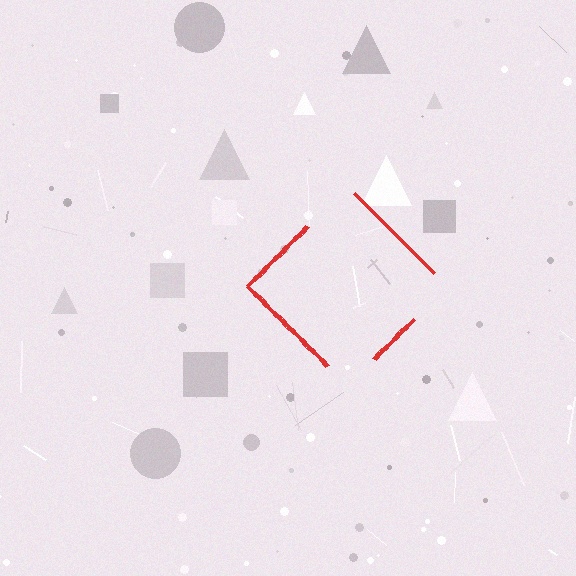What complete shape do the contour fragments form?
The contour fragments form a diamond.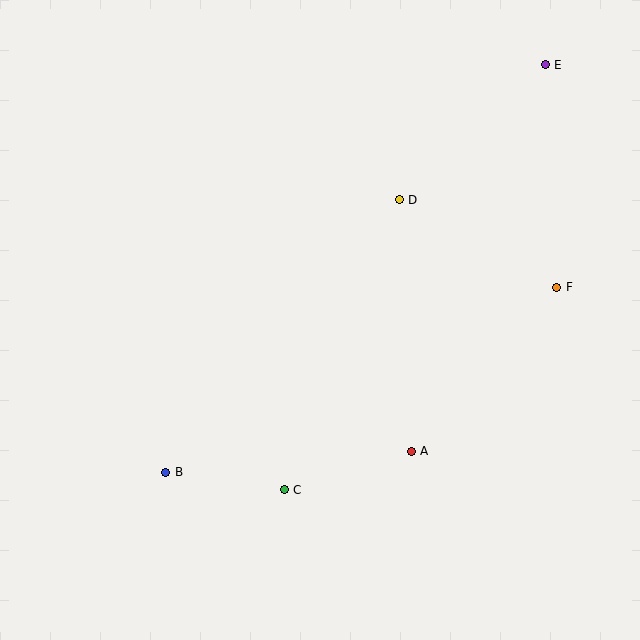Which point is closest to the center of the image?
Point D at (399, 200) is closest to the center.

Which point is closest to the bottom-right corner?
Point A is closest to the bottom-right corner.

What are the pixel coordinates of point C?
Point C is at (284, 490).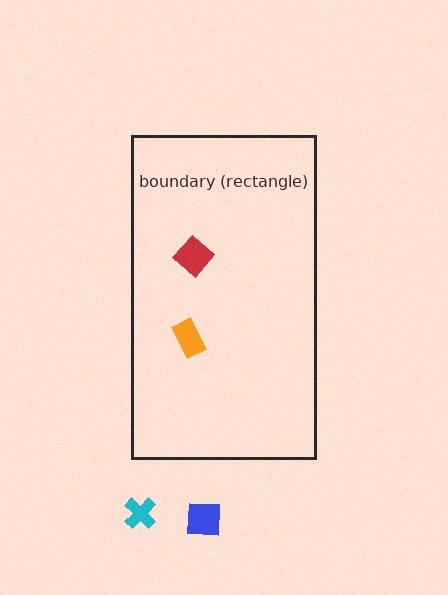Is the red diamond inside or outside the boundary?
Inside.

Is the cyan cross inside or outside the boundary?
Outside.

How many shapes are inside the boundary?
2 inside, 2 outside.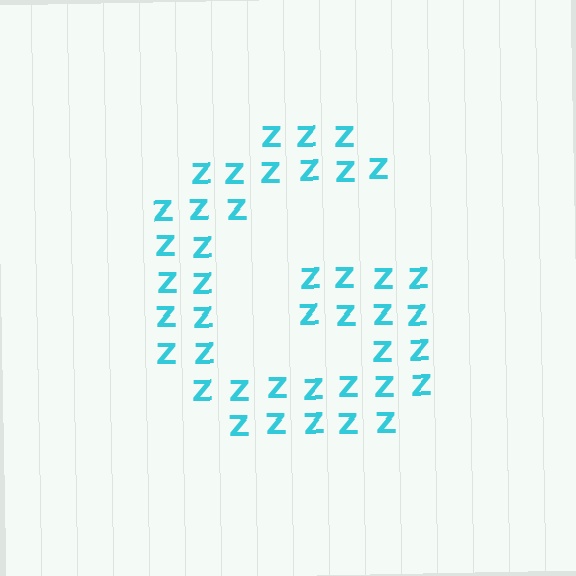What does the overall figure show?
The overall figure shows the letter G.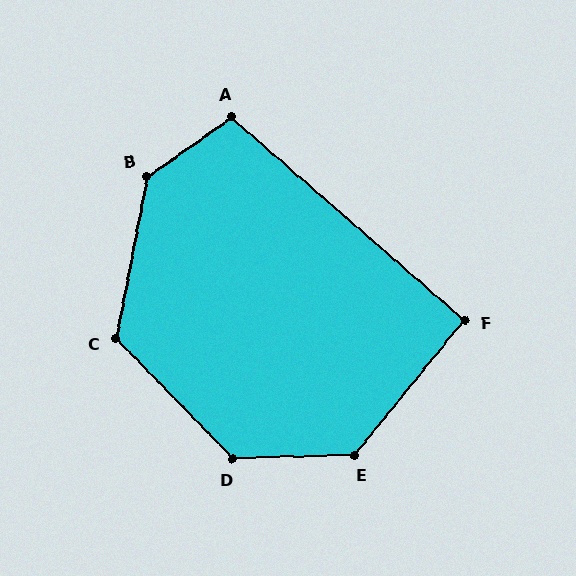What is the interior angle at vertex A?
Approximately 104 degrees (obtuse).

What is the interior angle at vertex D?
Approximately 132 degrees (obtuse).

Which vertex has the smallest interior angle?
F, at approximately 92 degrees.